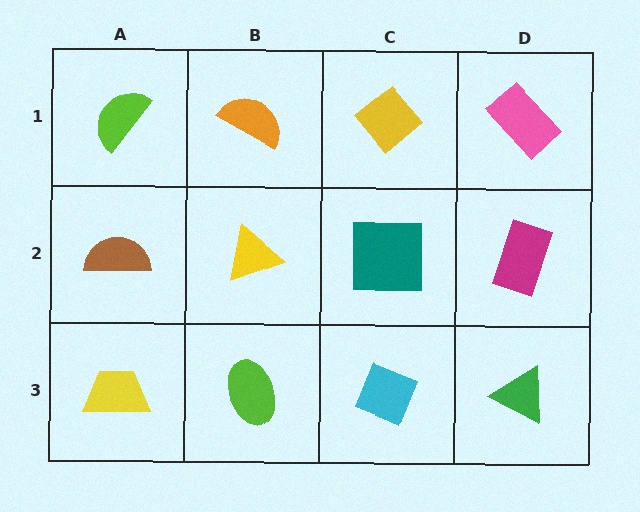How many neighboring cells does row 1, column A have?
2.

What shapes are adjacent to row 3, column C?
A teal square (row 2, column C), a lime ellipse (row 3, column B), a green triangle (row 3, column D).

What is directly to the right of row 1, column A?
An orange semicircle.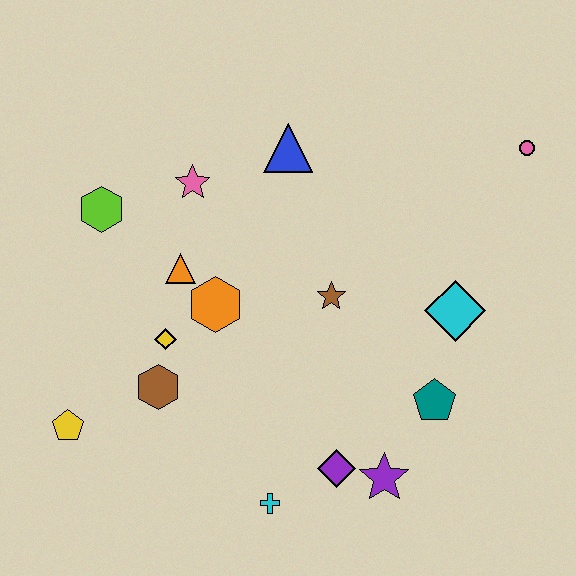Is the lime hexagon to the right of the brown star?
No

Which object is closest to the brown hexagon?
The yellow diamond is closest to the brown hexagon.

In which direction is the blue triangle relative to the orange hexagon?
The blue triangle is above the orange hexagon.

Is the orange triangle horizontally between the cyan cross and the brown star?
No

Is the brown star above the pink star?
No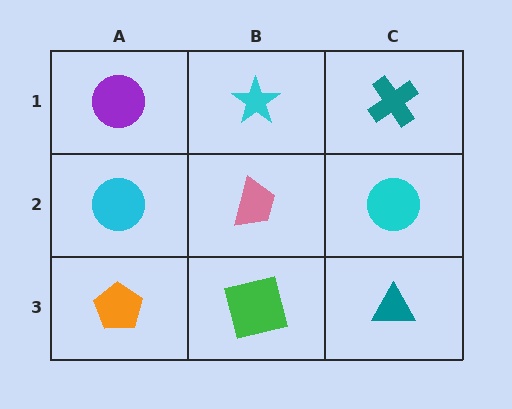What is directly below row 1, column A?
A cyan circle.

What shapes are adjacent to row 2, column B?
A cyan star (row 1, column B), a green square (row 3, column B), a cyan circle (row 2, column A), a cyan circle (row 2, column C).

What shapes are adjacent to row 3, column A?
A cyan circle (row 2, column A), a green square (row 3, column B).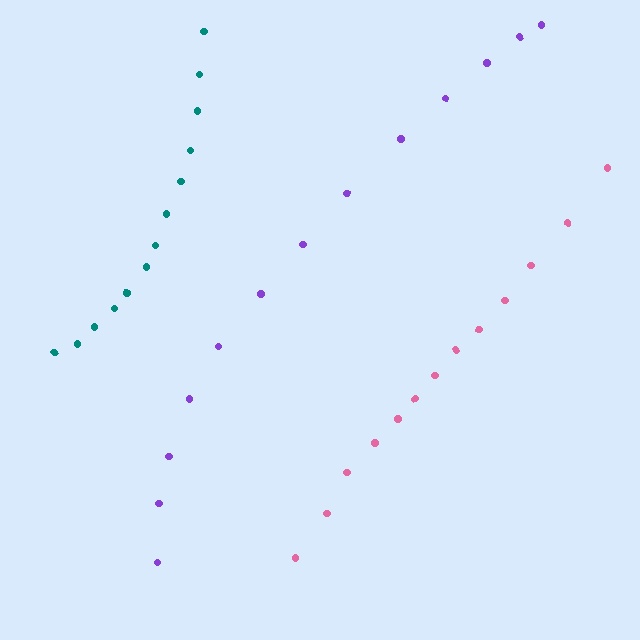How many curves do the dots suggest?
There are 3 distinct paths.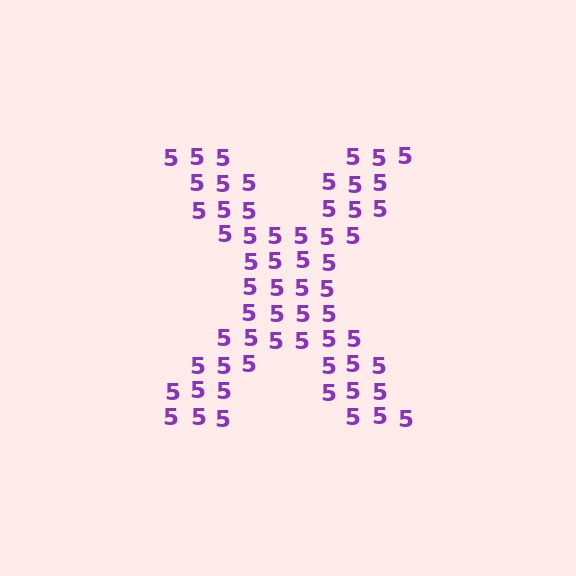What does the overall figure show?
The overall figure shows the letter X.